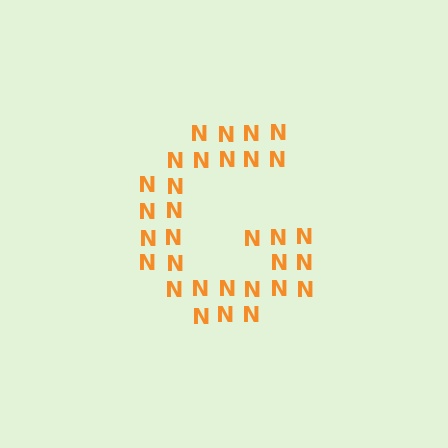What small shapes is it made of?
It is made of small letter N's.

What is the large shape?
The large shape is the letter G.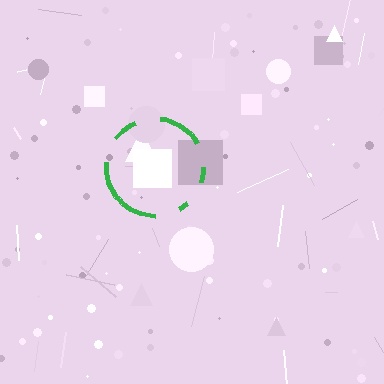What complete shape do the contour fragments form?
The contour fragments form a circle.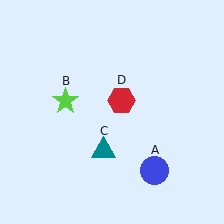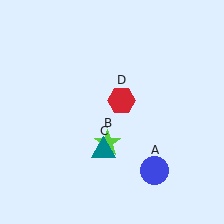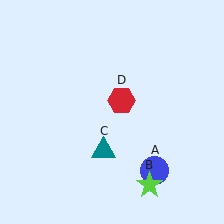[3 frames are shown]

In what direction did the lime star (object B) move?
The lime star (object B) moved down and to the right.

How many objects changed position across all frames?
1 object changed position: lime star (object B).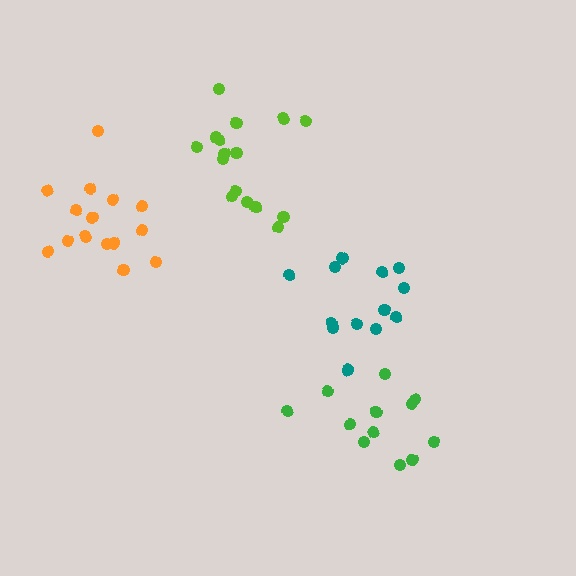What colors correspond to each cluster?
The clusters are colored: lime, teal, green, orange.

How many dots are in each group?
Group 1: 16 dots, Group 2: 15 dots, Group 3: 12 dots, Group 4: 15 dots (58 total).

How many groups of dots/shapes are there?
There are 4 groups.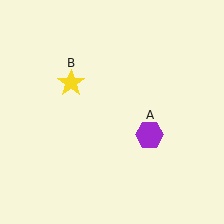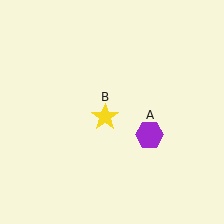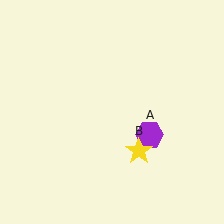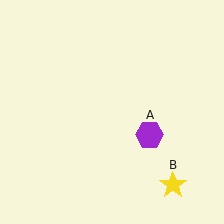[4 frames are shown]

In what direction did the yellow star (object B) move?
The yellow star (object B) moved down and to the right.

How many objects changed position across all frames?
1 object changed position: yellow star (object B).